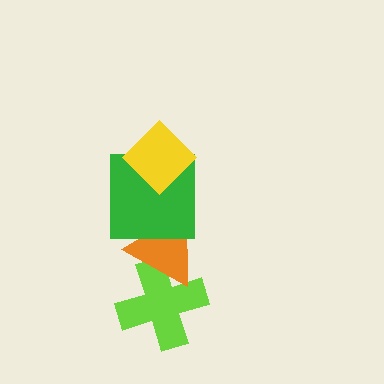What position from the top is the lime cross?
The lime cross is 4th from the top.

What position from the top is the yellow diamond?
The yellow diamond is 1st from the top.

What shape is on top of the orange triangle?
The green square is on top of the orange triangle.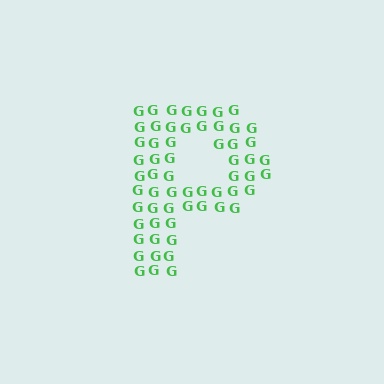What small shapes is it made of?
It is made of small letter G's.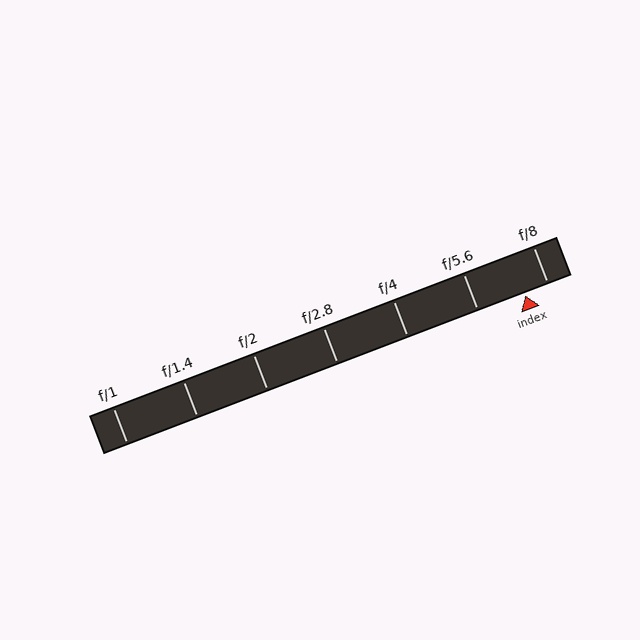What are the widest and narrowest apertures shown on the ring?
The widest aperture shown is f/1 and the narrowest is f/8.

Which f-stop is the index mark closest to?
The index mark is closest to f/8.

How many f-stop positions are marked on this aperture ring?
There are 7 f-stop positions marked.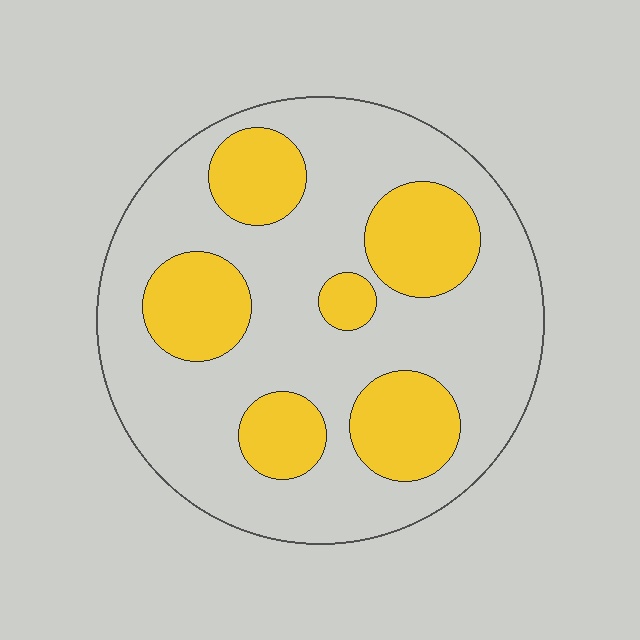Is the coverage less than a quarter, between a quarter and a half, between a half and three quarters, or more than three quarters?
Between a quarter and a half.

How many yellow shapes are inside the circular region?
6.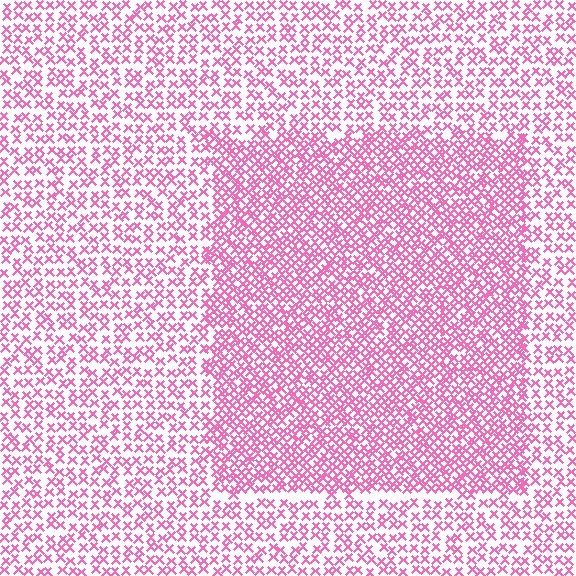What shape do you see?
I see a rectangle.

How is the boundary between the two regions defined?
The boundary is defined by a change in element density (approximately 1.8x ratio). All elements are the same color, size, and shape.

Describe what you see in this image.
The image contains small pink elements arranged at two different densities. A rectangle-shaped region is visible where the elements are more densely packed than the surrounding area.